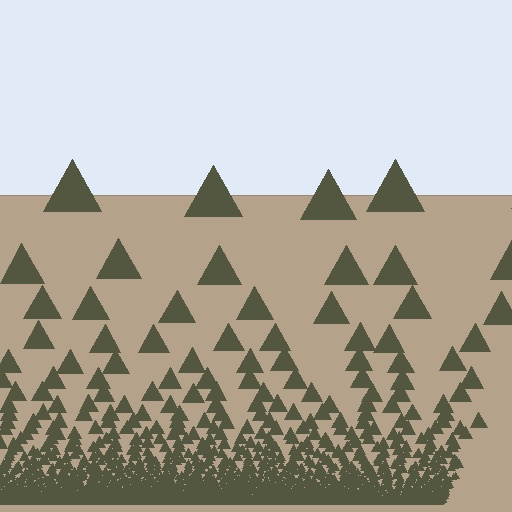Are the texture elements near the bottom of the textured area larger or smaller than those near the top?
Smaller. The gradient is inverted — elements near the bottom are smaller and denser.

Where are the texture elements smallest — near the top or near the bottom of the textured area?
Near the bottom.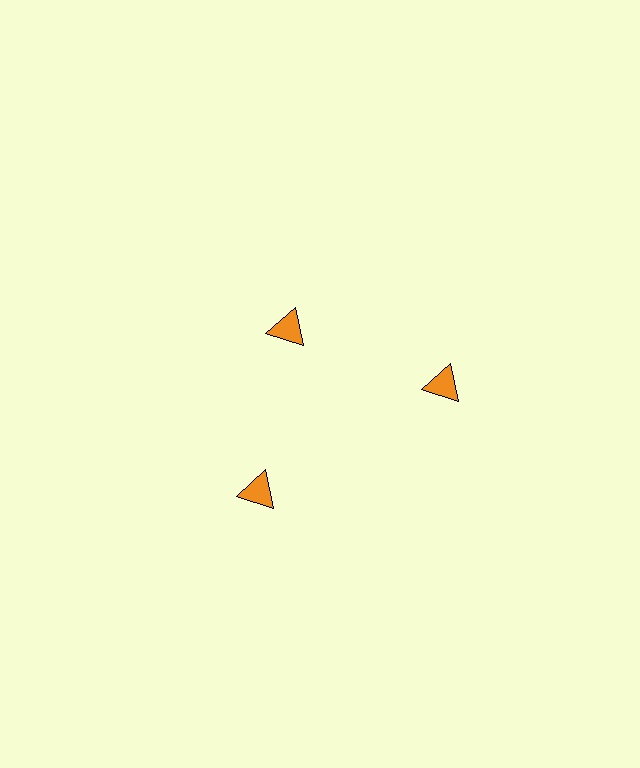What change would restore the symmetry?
The symmetry would be restored by moving it outward, back onto the ring so that all 3 triangles sit at equal angles and equal distance from the center.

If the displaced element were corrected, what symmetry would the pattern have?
It would have 3-fold rotational symmetry — the pattern would map onto itself every 120 degrees.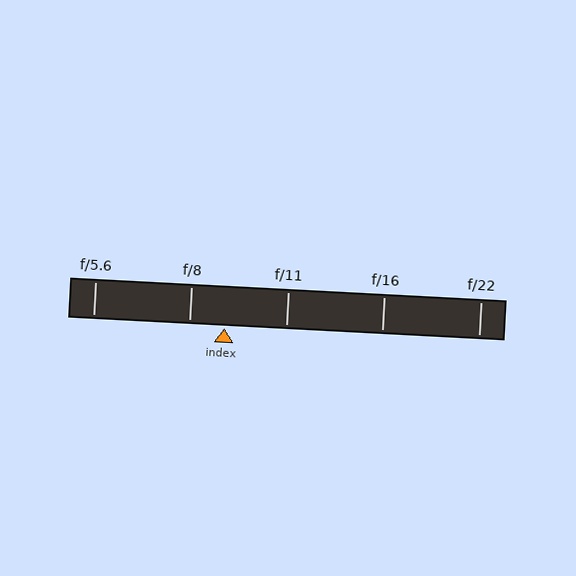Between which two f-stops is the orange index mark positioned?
The index mark is between f/8 and f/11.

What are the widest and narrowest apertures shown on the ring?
The widest aperture shown is f/5.6 and the narrowest is f/22.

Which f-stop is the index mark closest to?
The index mark is closest to f/8.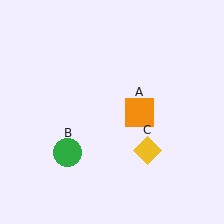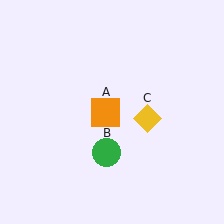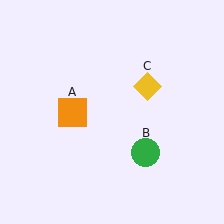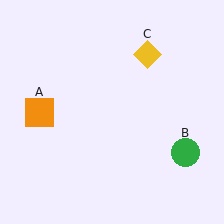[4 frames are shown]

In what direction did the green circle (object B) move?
The green circle (object B) moved right.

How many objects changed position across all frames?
3 objects changed position: orange square (object A), green circle (object B), yellow diamond (object C).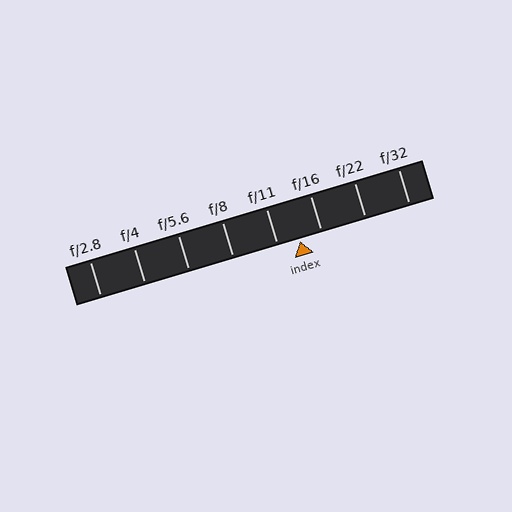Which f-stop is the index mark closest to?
The index mark is closest to f/16.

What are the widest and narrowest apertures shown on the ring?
The widest aperture shown is f/2.8 and the narrowest is f/32.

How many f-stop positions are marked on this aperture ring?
There are 8 f-stop positions marked.